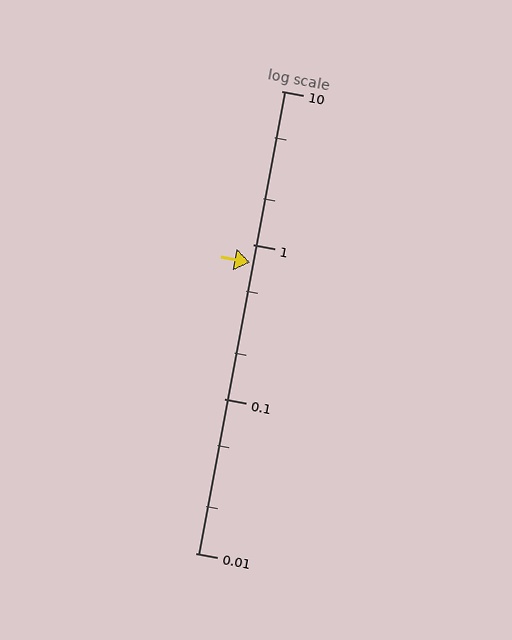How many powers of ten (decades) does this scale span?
The scale spans 3 decades, from 0.01 to 10.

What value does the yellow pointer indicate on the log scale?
The pointer indicates approximately 0.77.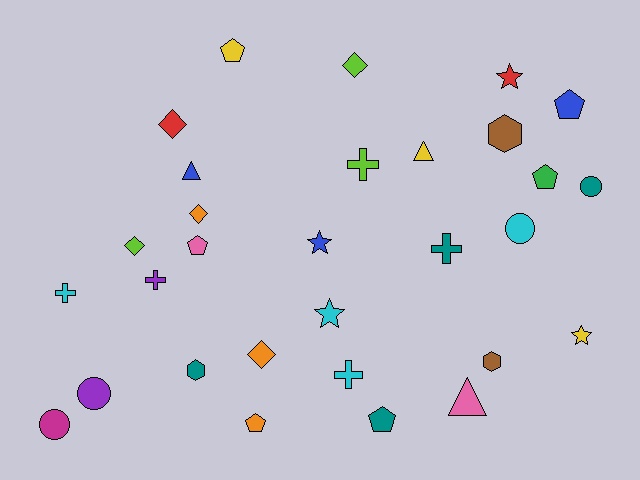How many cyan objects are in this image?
There are 4 cyan objects.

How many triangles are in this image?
There are 3 triangles.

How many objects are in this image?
There are 30 objects.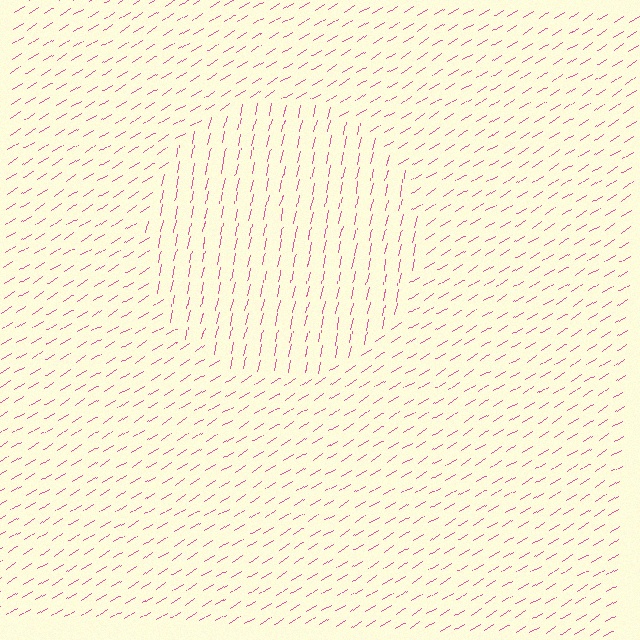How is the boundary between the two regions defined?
The boundary is defined purely by a change in line orientation (approximately 45 degrees difference). All lines are the same color and thickness.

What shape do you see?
I see a circle.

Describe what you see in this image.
The image is filled with small pink line segments. A circle region in the image has lines oriented differently from the surrounding lines, creating a visible texture boundary.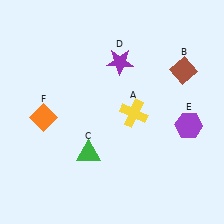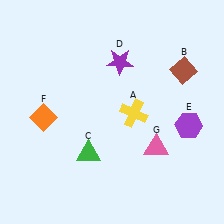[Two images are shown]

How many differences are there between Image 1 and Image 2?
There is 1 difference between the two images.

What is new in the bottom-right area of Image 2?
A pink triangle (G) was added in the bottom-right area of Image 2.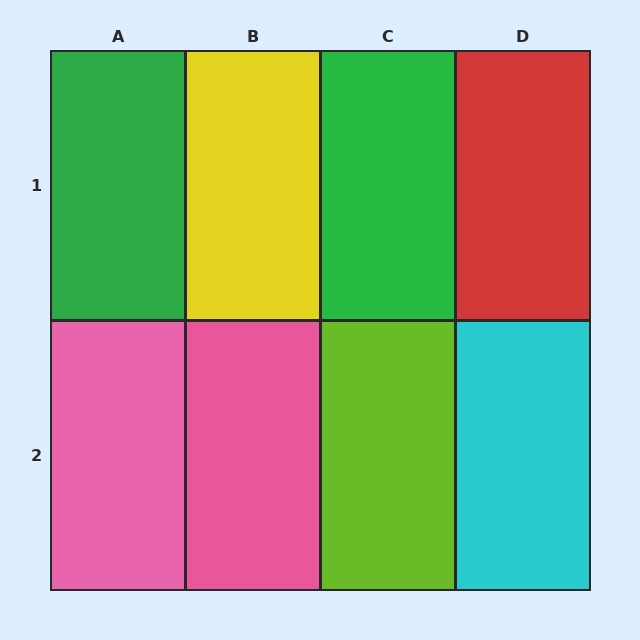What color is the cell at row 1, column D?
Red.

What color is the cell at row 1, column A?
Green.